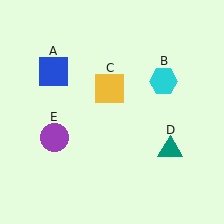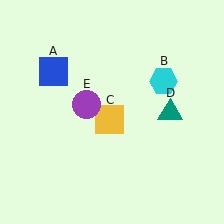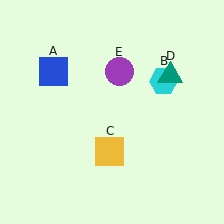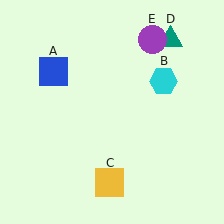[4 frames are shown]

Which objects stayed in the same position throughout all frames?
Blue square (object A) and cyan hexagon (object B) remained stationary.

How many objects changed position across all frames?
3 objects changed position: yellow square (object C), teal triangle (object D), purple circle (object E).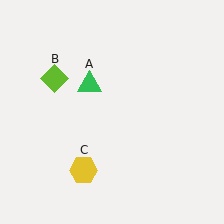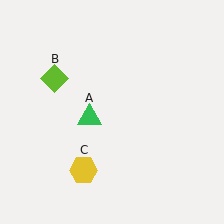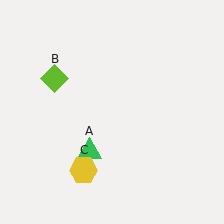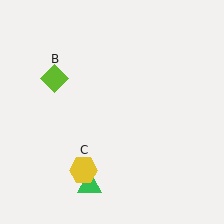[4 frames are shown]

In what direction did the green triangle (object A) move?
The green triangle (object A) moved down.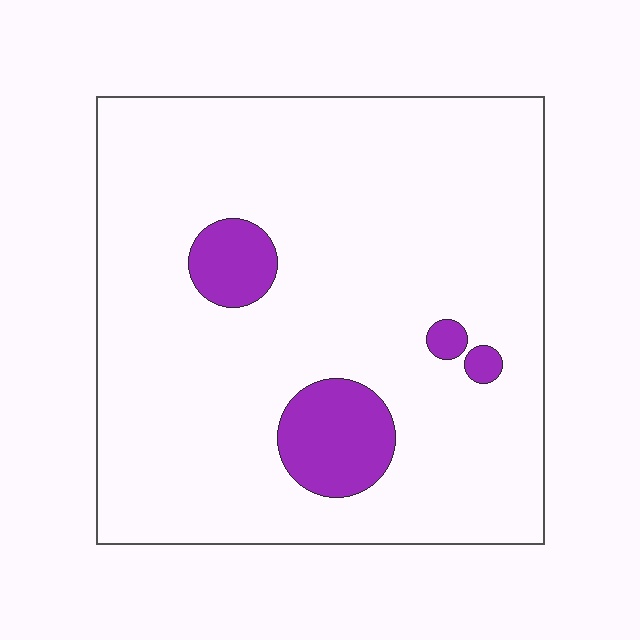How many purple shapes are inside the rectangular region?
4.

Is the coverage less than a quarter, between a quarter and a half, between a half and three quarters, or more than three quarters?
Less than a quarter.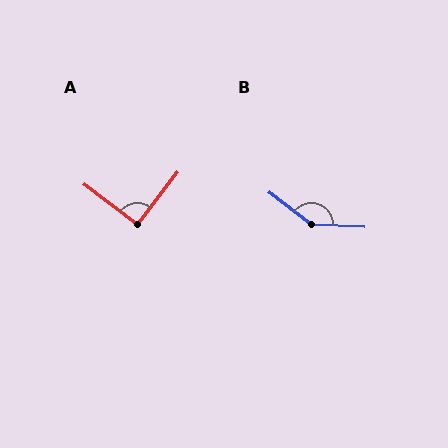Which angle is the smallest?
A, at approximately 90 degrees.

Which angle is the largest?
B, at approximately 146 degrees.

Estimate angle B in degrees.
Approximately 146 degrees.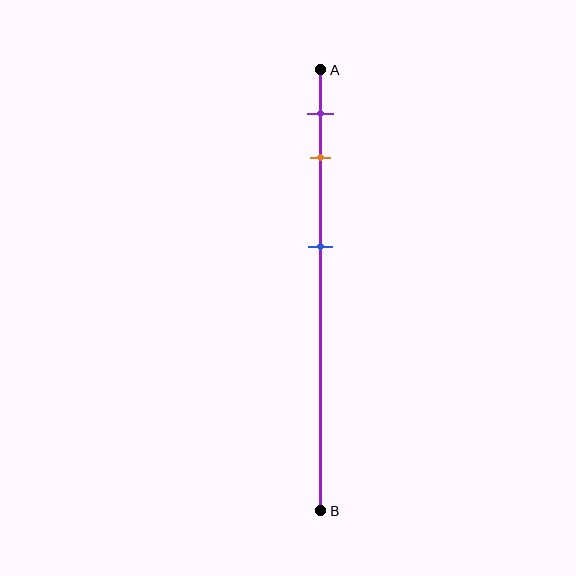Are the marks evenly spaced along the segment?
No, the marks are not evenly spaced.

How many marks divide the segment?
There are 3 marks dividing the segment.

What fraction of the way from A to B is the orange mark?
The orange mark is approximately 20% (0.2) of the way from A to B.